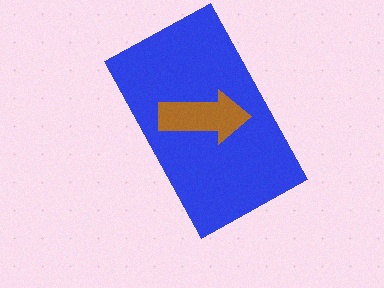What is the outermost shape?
The blue rectangle.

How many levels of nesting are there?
2.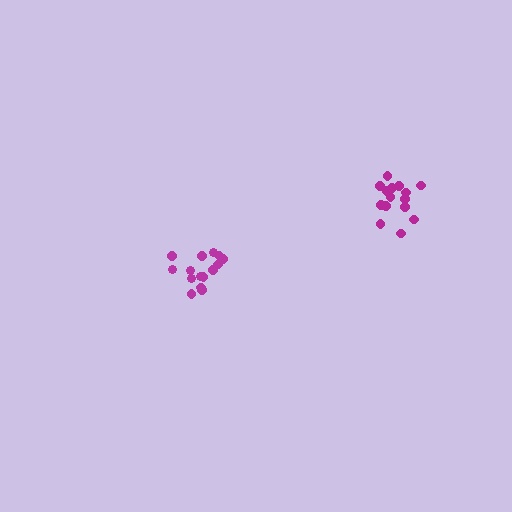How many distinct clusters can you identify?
There are 2 distinct clusters.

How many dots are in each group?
Group 1: 15 dots, Group 2: 15 dots (30 total).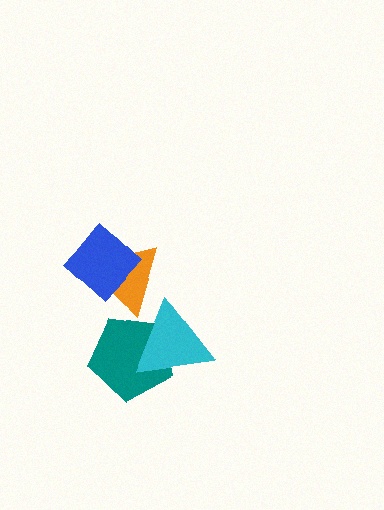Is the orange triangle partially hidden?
Yes, it is partially covered by another shape.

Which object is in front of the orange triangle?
The blue diamond is in front of the orange triangle.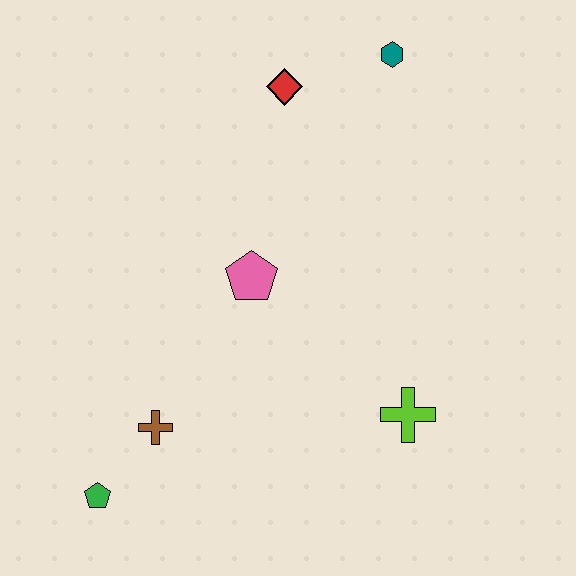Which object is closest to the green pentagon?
The brown cross is closest to the green pentagon.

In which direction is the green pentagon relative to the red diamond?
The green pentagon is below the red diamond.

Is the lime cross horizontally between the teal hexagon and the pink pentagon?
No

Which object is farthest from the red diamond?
The green pentagon is farthest from the red diamond.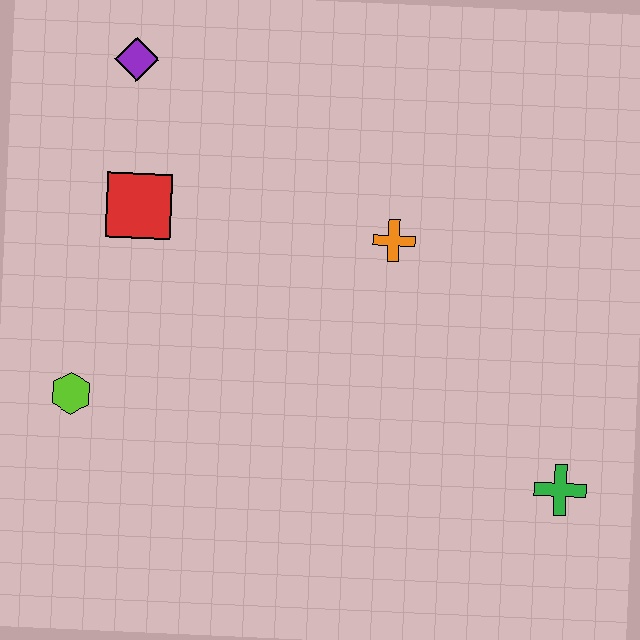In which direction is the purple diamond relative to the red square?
The purple diamond is above the red square.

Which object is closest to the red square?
The purple diamond is closest to the red square.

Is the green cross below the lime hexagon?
Yes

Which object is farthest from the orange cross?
The lime hexagon is farthest from the orange cross.